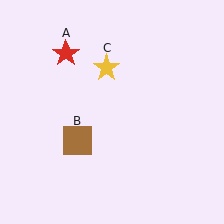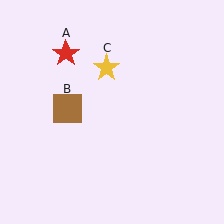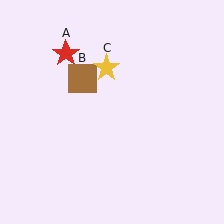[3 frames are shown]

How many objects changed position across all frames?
1 object changed position: brown square (object B).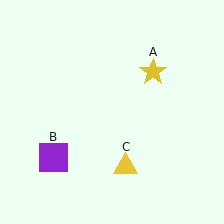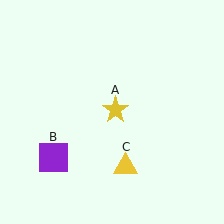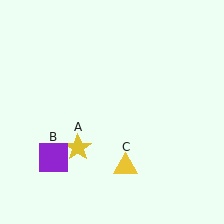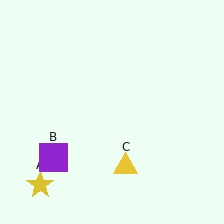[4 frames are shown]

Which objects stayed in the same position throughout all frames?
Purple square (object B) and yellow triangle (object C) remained stationary.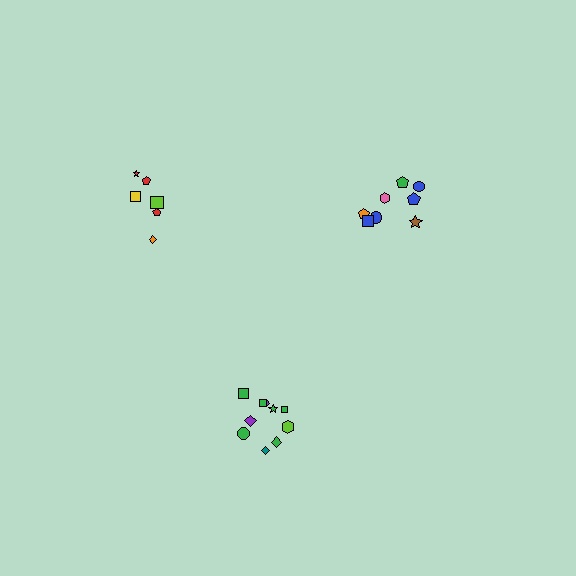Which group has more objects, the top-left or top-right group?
The top-right group.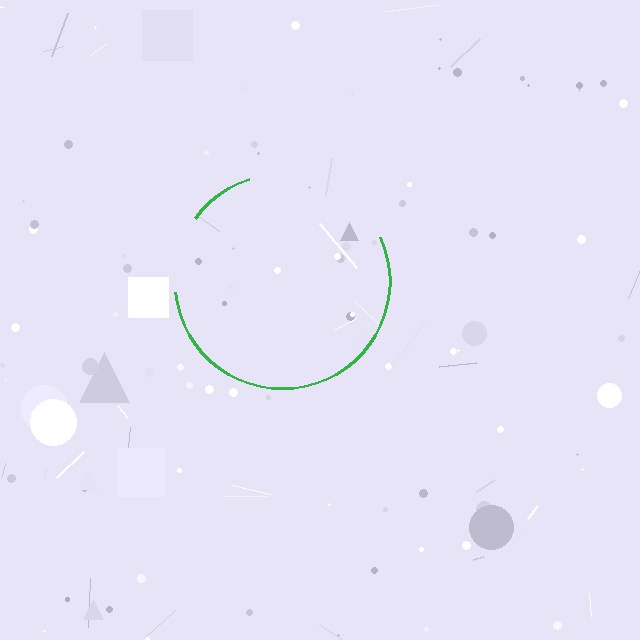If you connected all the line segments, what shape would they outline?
They would outline a circle.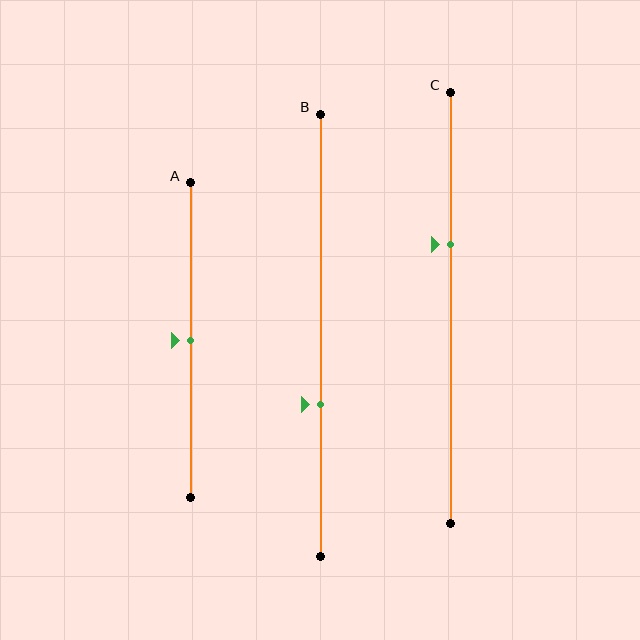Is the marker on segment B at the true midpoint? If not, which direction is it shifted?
No, the marker on segment B is shifted downward by about 16% of the segment length.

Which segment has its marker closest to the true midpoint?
Segment A has its marker closest to the true midpoint.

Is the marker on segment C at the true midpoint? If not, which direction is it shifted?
No, the marker on segment C is shifted upward by about 15% of the segment length.